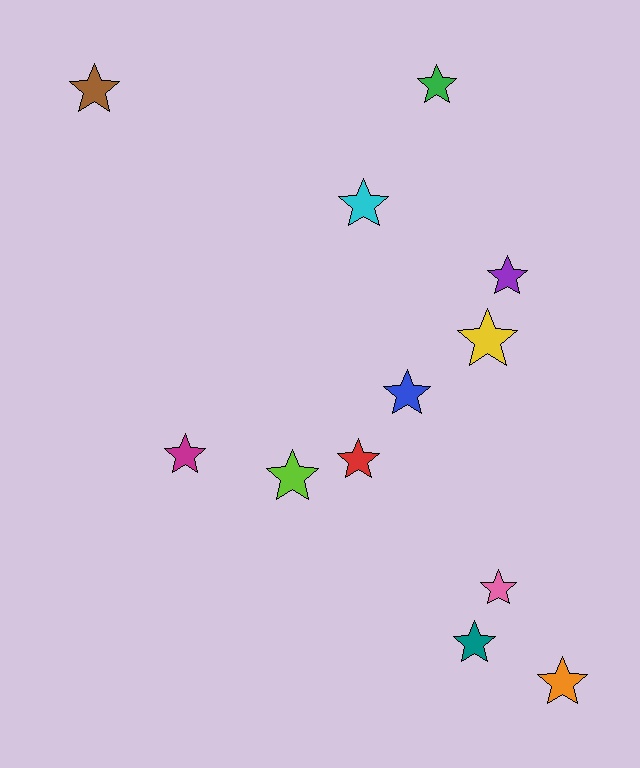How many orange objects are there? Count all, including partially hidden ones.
There is 1 orange object.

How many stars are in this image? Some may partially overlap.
There are 12 stars.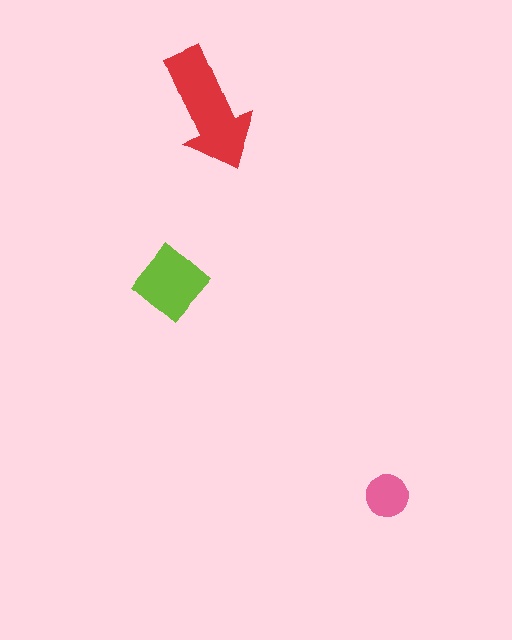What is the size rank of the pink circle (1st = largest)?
3rd.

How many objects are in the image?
There are 3 objects in the image.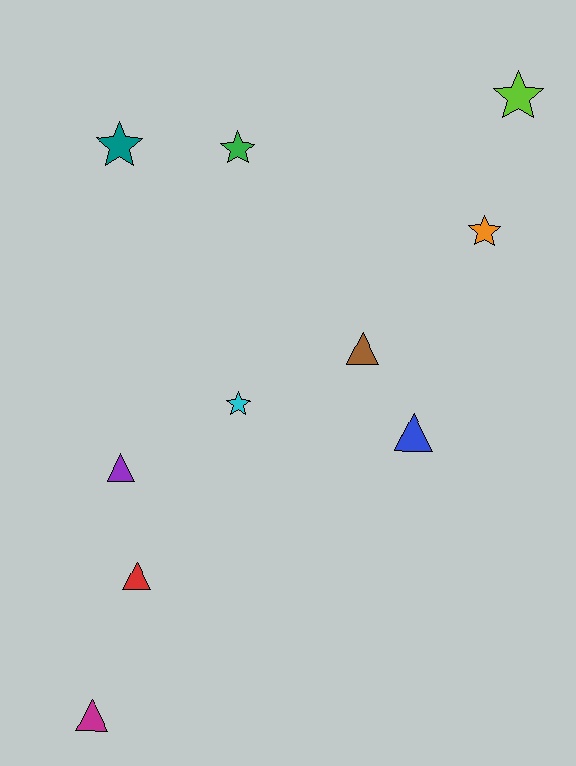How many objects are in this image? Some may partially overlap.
There are 10 objects.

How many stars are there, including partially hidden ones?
There are 5 stars.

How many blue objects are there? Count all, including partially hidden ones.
There is 1 blue object.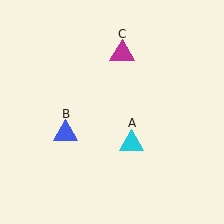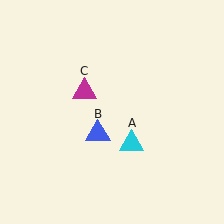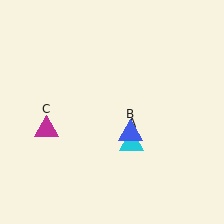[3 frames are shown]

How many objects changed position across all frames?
2 objects changed position: blue triangle (object B), magenta triangle (object C).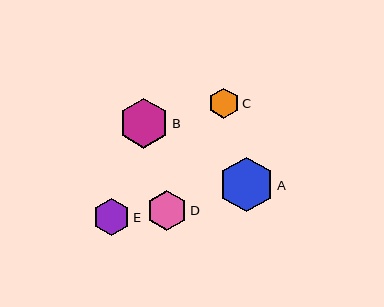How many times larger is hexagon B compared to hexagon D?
Hexagon B is approximately 1.2 times the size of hexagon D.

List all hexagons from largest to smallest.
From largest to smallest: A, B, D, E, C.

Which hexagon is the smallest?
Hexagon C is the smallest with a size of approximately 30 pixels.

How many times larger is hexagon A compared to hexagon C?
Hexagon A is approximately 1.8 times the size of hexagon C.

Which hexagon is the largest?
Hexagon A is the largest with a size of approximately 55 pixels.